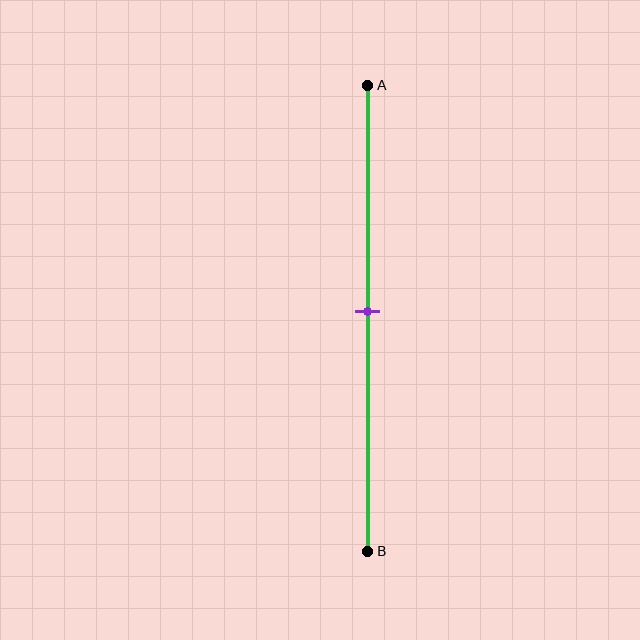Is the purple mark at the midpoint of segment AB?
Yes, the mark is approximately at the midpoint.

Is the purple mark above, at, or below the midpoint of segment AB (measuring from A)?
The purple mark is approximately at the midpoint of segment AB.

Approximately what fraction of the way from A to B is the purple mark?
The purple mark is approximately 50% of the way from A to B.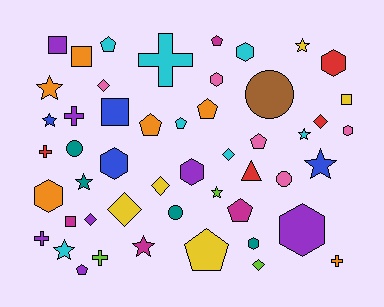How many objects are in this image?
There are 50 objects.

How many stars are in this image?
There are 9 stars.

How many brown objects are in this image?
There is 1 brown object.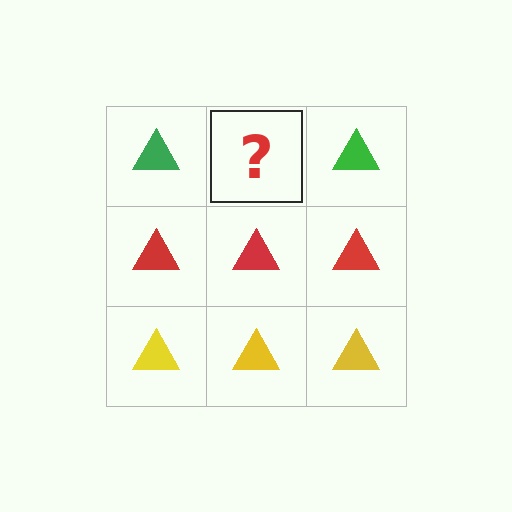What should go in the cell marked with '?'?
The missing cell should contain a green triangle.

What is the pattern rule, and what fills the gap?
The rule is that each row has a consistent color. The gap should be filled with a green triangle.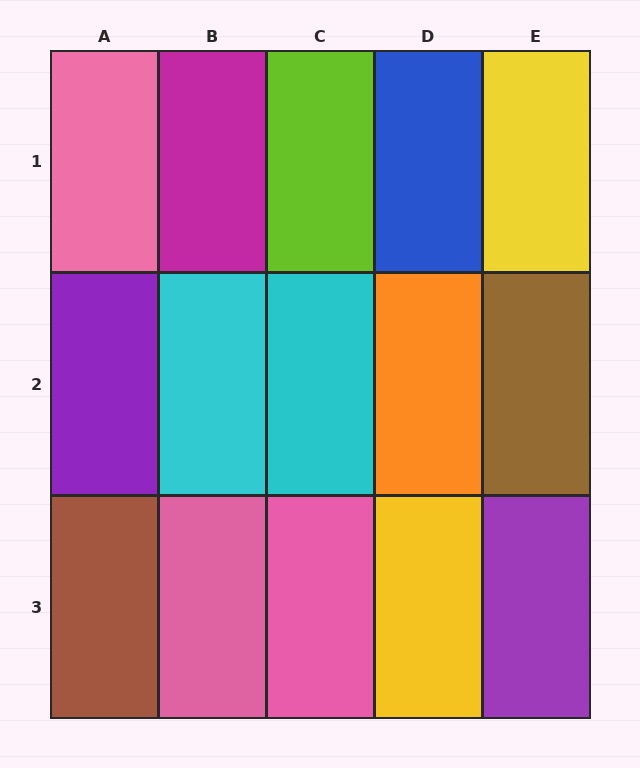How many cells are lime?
1 cell is lime.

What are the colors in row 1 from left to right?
Pink, magenta, lime, blue, yellow.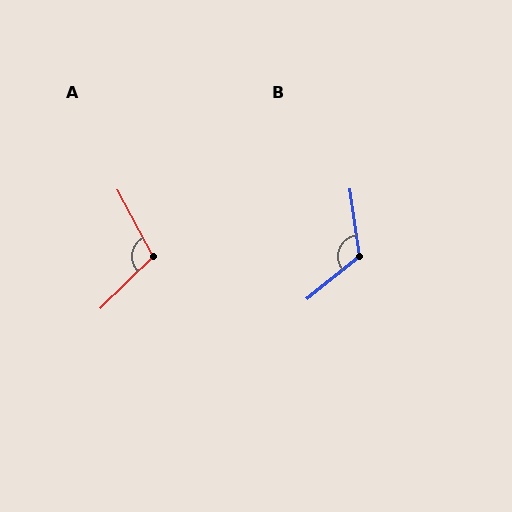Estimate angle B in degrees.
Approximately 120 degrees.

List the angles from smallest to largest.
A (106°), B (120°).